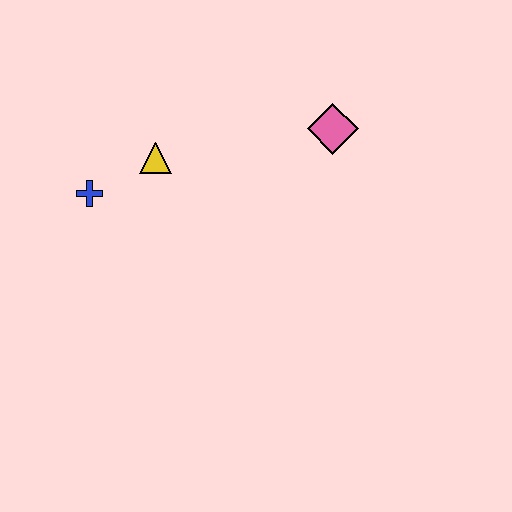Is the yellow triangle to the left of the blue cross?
No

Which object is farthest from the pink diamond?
The blue cross is farthest from the pink diamond.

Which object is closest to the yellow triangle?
The blue cross is closest to the yellow triangle.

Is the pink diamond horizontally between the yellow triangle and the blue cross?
No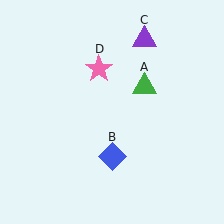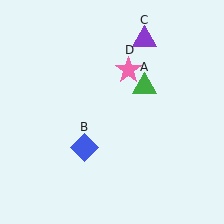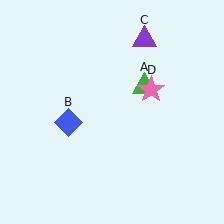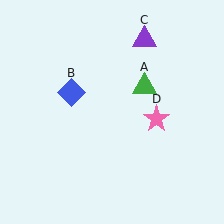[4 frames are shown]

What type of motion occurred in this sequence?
The blue diamond (object B), pink star (object D) rotated clockwise around the center of the scene.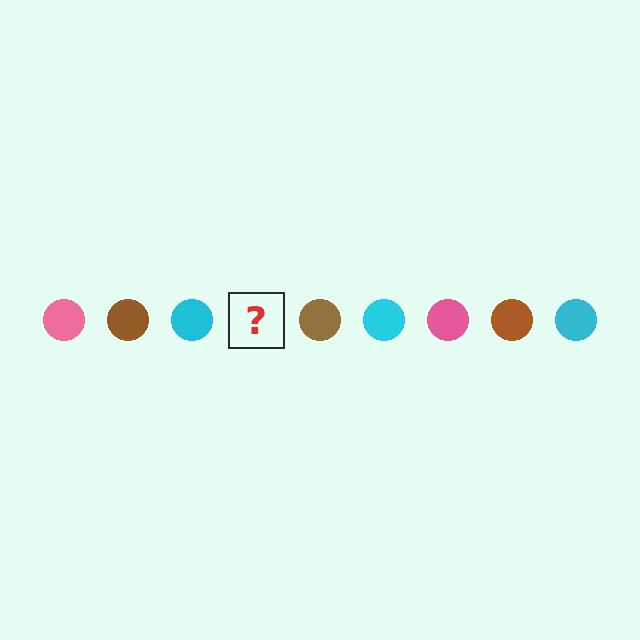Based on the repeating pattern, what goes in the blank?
The blank should be a pink circle.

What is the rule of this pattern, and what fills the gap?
The rule is that the pattern cycles through pink, brown, cyan circles. The gap should be filled with a pink circle.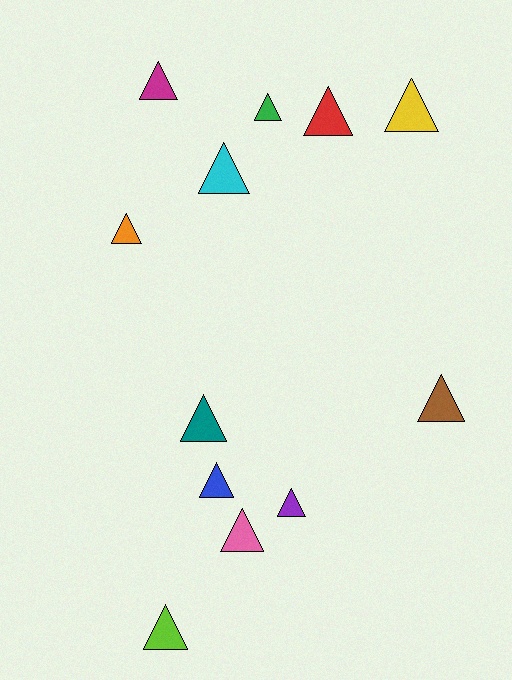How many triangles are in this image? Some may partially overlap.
There are 12 triangles.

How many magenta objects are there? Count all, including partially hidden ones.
There is 1 magenta object.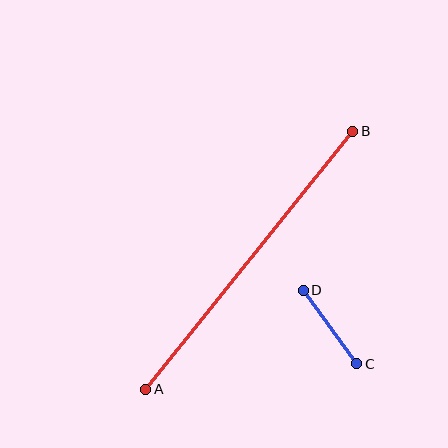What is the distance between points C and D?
The distance is approximately 91 pixels.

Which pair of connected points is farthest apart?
Points A and B are farthest apart.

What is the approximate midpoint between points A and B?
The midpoint is at approximately (249, 260) pixels.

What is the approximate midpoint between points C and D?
The midpoint is at approximately (330, 327) pixels.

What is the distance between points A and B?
The distance is approximately 331 pixels.